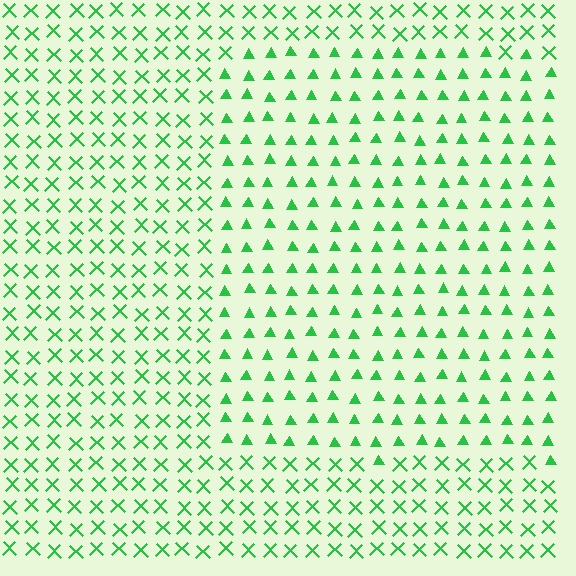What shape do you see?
I see a rectangle.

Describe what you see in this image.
The image is filled with small green elements arranged in a uniform grid. A rectangle-shaped region contains triangles, while the surrounding area contains X marks. The boundary is defined purely by the change in element shape.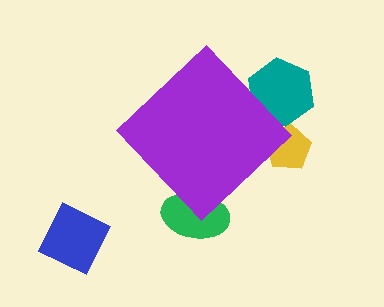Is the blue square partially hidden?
No, the blue square is fully visible.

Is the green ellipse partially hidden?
Yes, the green ellipse is partially hidden behind the purple diamond.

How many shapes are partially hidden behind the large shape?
3 shapes are partially hidden.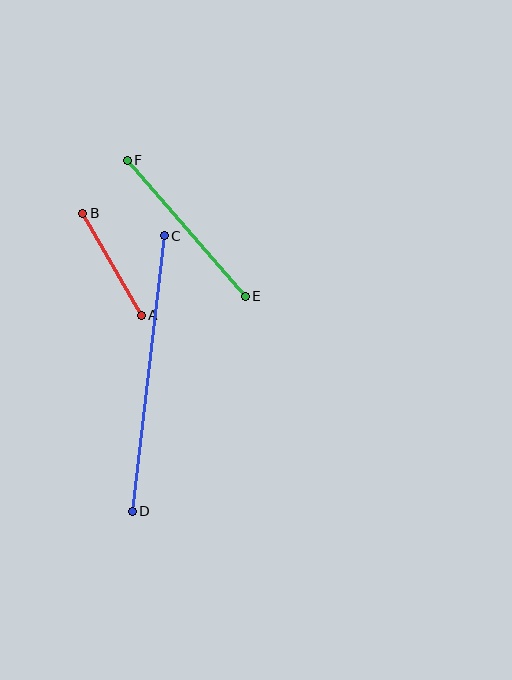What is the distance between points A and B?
The distance is approximately 117 pixels.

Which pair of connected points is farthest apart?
Points C and D are farthest apart.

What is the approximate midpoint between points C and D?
The midpoint is at approximately (148, 373) pixels.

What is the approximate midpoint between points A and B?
The midpoint is at approximately (112, 264) pixels.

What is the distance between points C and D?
The distance is approximately 277 pixels.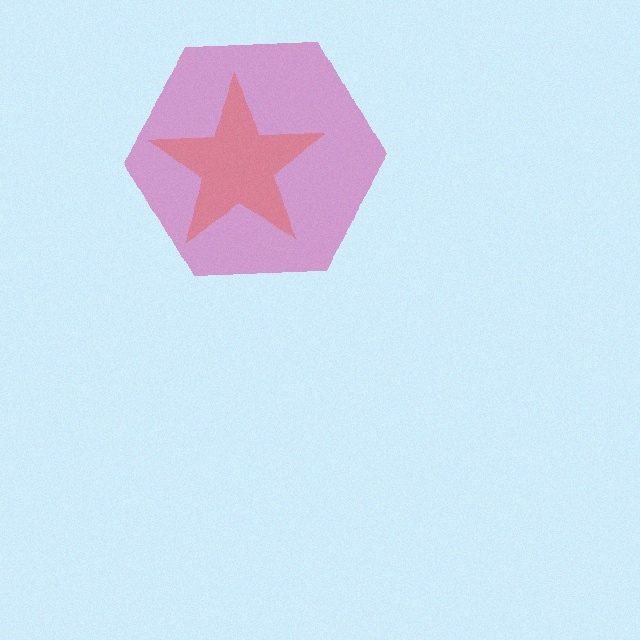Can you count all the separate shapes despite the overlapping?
Yes, there are 2 separate shapes.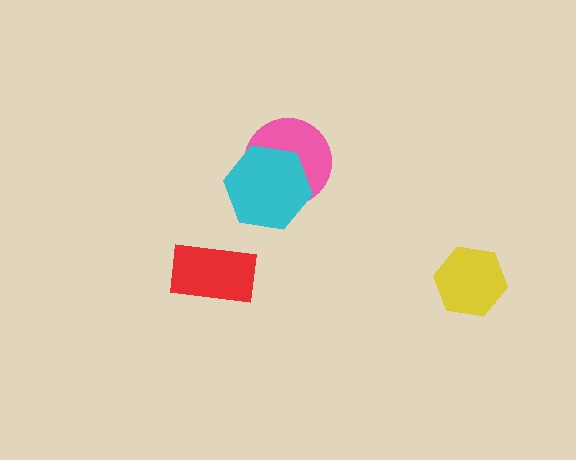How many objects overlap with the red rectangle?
0 objects overlap with the red rectangle.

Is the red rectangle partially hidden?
No, no other shape covers it.